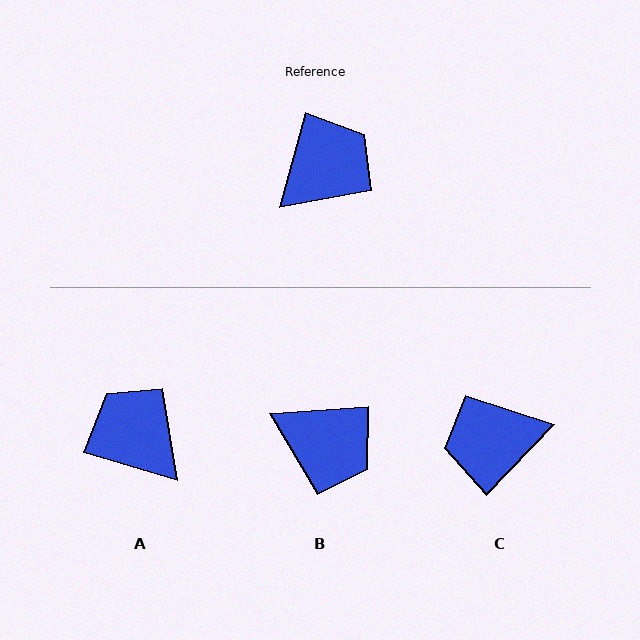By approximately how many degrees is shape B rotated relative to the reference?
Approximately 70 degrees clockwise.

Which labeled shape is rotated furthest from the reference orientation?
C, about 152 degrees away.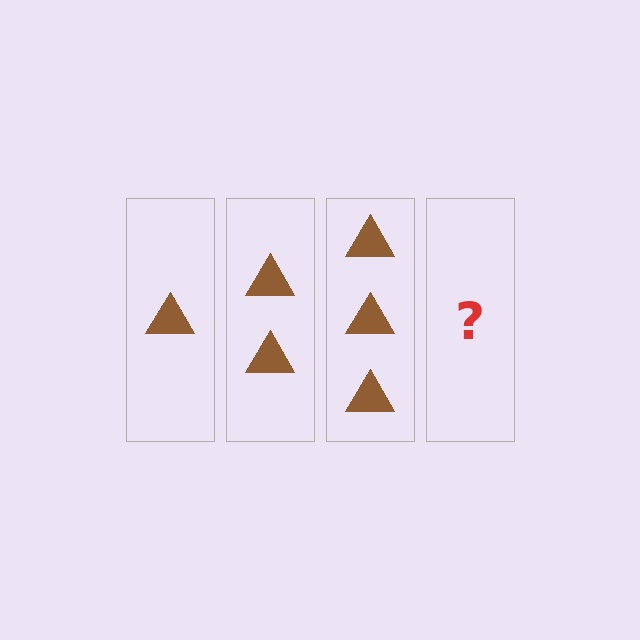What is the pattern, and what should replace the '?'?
The pattern is that each step adds one more triangle. The '?' should be 4 triangles.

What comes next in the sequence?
The next element should be 4 triangles.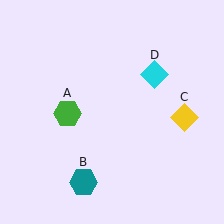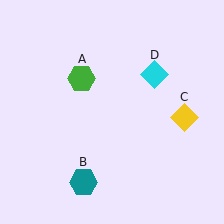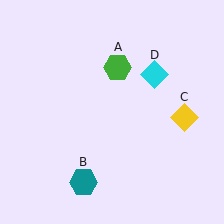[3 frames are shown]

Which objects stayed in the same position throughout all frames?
Teal hexagon (object B) and yellow diamond (object C) and cyan diamond (object D) remained stationary.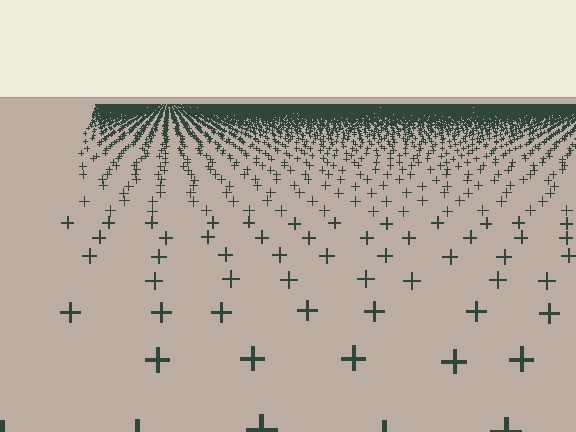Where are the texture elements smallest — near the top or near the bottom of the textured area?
Near the top.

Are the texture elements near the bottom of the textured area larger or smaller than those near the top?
Larger. Near the bottom, elements are closer to the viewer and appear at a bigger on-screen size.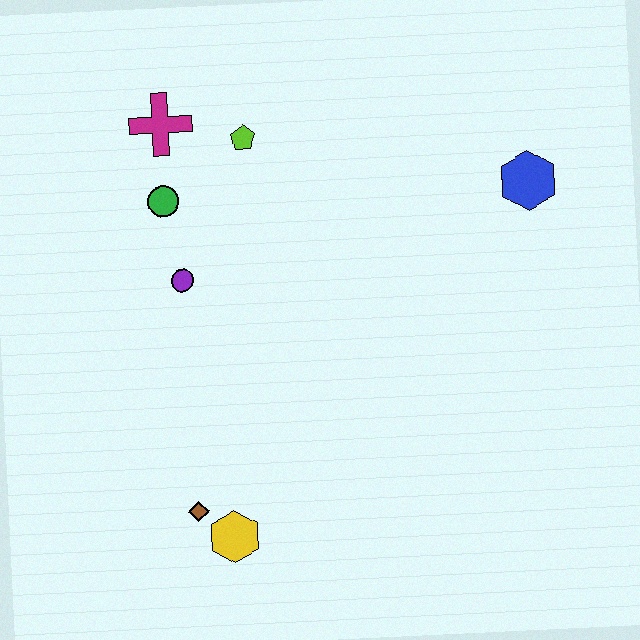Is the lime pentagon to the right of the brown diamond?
Yes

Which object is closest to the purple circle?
The green circle is closest to the purple circle.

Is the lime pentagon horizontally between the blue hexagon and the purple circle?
Yes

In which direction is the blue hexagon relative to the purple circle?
The blue hexagon is to the right of the purple circle.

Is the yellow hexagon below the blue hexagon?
Yes